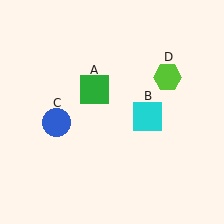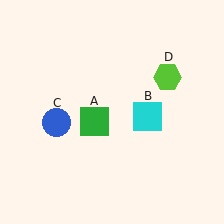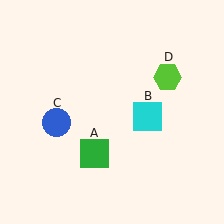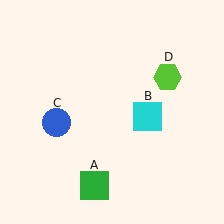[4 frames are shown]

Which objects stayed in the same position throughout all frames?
Cyan square (object B) and blue circle (object C) and lime hexagon (object D) remained stationary.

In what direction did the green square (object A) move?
The green square (object A) moved down.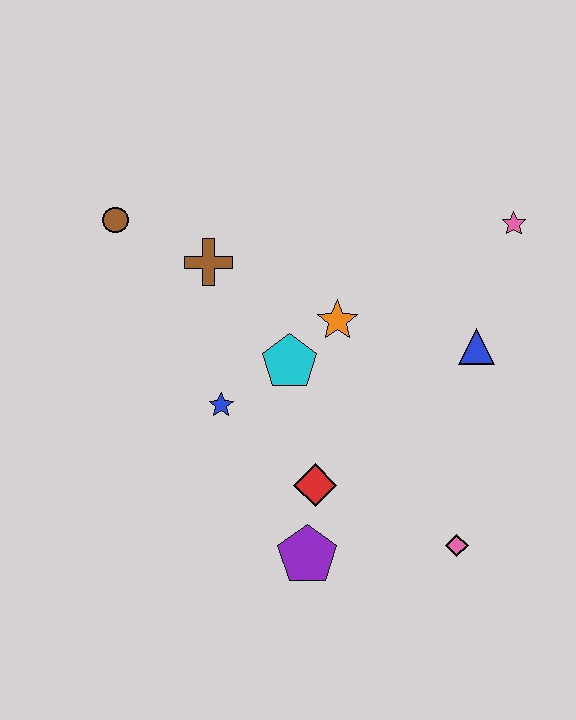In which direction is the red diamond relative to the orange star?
The red diamond is below the orange star.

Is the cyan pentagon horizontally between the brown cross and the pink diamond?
Yes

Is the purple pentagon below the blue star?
Yes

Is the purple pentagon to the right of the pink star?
No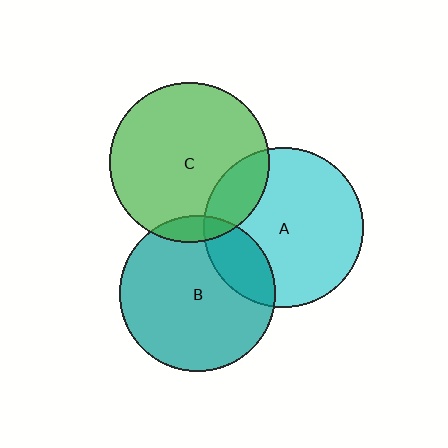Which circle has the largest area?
Circle A (cyan).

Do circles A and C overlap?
Yes.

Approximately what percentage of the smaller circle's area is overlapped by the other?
Approximately 15%.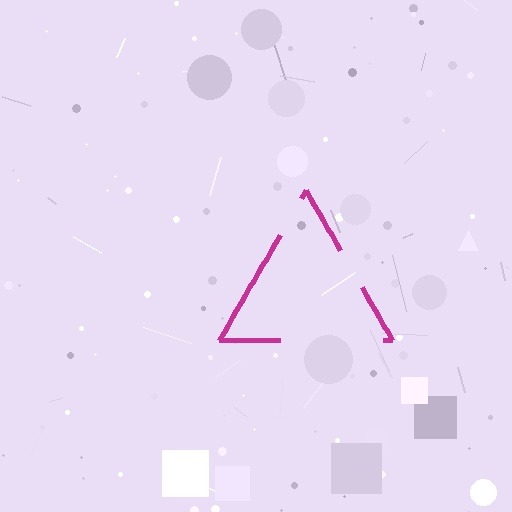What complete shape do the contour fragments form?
The contour fragments form a triangle.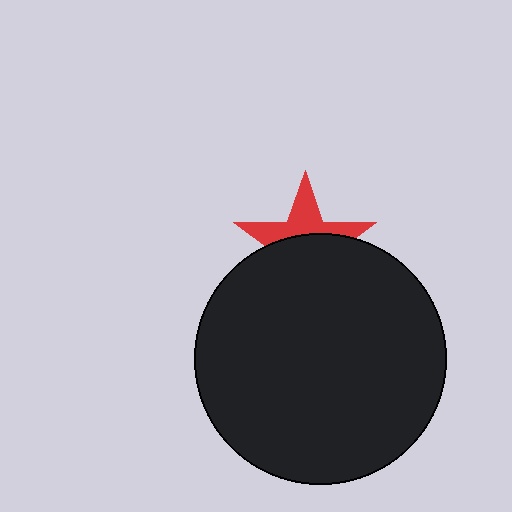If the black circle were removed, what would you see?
You would see the complete red star.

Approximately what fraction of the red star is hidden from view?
Roughly 58% of the red star is hidden behind the black circle.